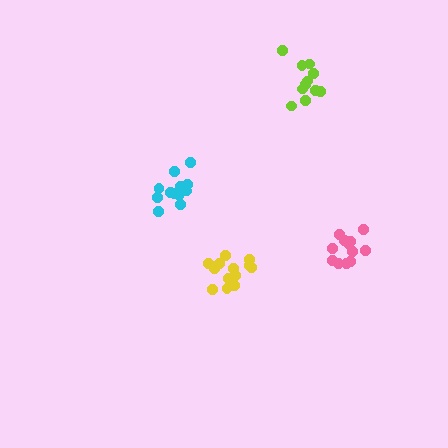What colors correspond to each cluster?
The clusters are colored: cyan, pink, lime, yellow.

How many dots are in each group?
Group 1: 13 dots, Group 2: 13 dots, Group 3: 11 dots, Group 4: 14 dots (51 total).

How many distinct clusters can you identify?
There are 4 distinct clusters.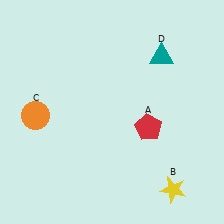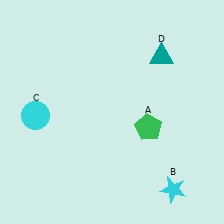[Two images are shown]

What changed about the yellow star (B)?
In Image 1, B is yellow. In Image 2, it changed to cyan.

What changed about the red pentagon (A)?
In Image 1, A is red. In Image 2, it changed to green.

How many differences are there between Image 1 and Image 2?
There are 3 differences between the two images.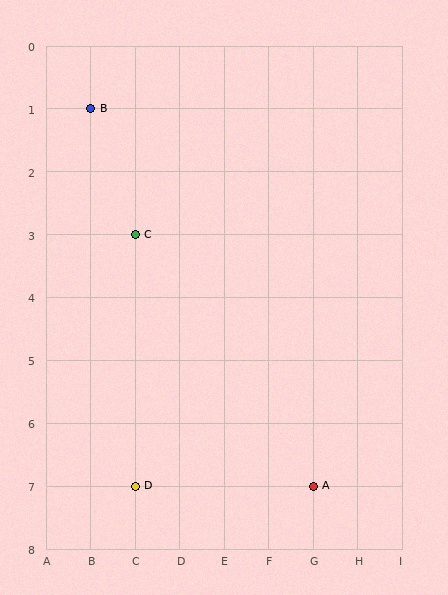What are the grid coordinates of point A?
Point A is at grid coordinates (G, 7).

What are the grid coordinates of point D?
Point D is at grid coordinates (C, 7).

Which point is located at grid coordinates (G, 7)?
Point A is at (G, 7).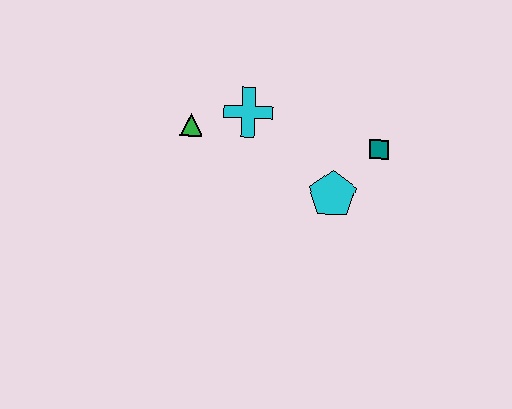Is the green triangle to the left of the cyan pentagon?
Yes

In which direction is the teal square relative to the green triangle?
The teal square is to the right of the green triangle.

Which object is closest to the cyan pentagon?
The teal square is closest to the cyan pentagon.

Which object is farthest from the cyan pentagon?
The green triangle is farthest from the cyan pentagon.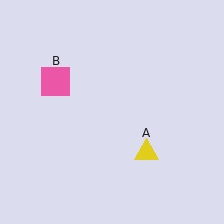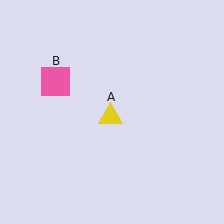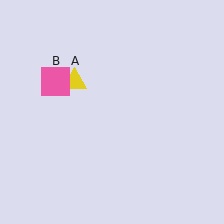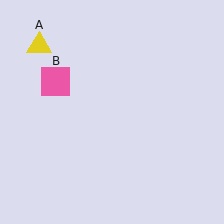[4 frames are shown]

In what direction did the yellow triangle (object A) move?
The yellow triangle (object A) moved up and to the left.